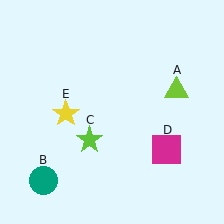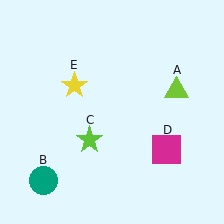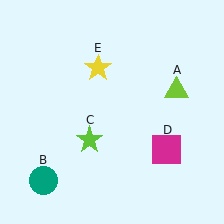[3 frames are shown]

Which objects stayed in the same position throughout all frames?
Lime triangle (object A) and teal circle (object B) and lime star (object C) and magenta square (object D) remained stationary.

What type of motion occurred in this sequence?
The yellow star (object E) rotated clockwise around the center of the scene.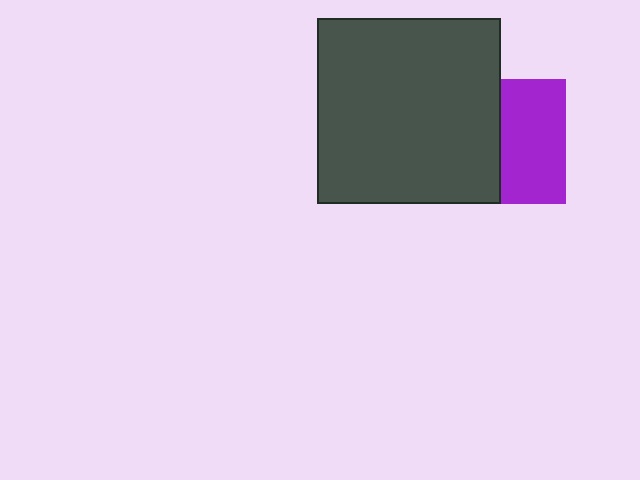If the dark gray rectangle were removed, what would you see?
You would see the complete purple square.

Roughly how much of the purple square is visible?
About half of it is visible (roughly 52%).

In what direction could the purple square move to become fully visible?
The purple square could move right. That would shift it out from behind the dark gray rectangle entirely.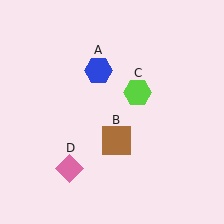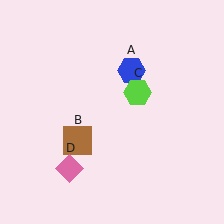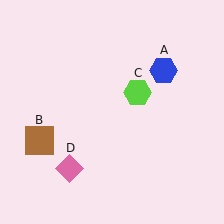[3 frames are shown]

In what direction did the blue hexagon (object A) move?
The blue hexagon (object A) moved right.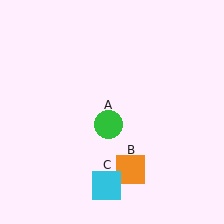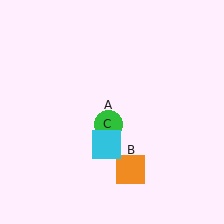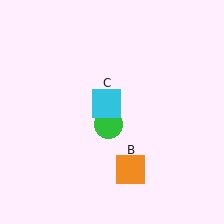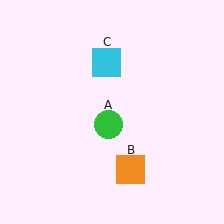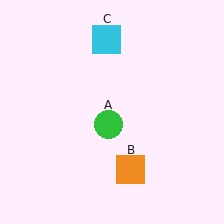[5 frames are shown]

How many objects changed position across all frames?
1 object changed position: cyan square (object C).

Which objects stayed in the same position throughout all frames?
Green circle (object A) and orange square (object B) remained stationary.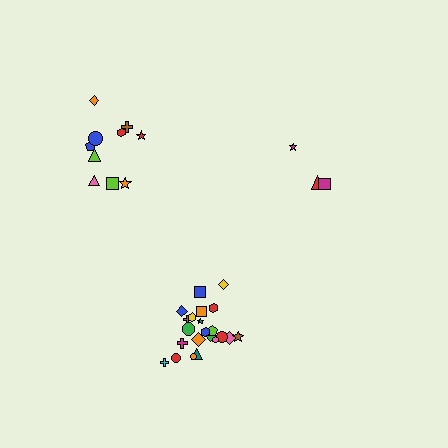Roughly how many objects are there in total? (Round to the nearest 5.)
Roughly 35 objects in total.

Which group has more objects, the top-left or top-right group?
The top-left group.